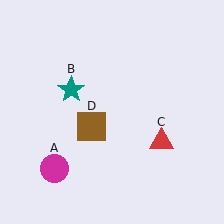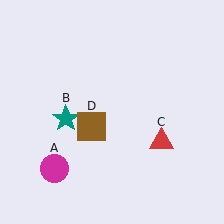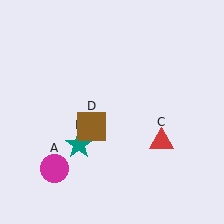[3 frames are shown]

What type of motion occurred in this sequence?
The teal star (object B) rotated counterclockwise around the center of the scene.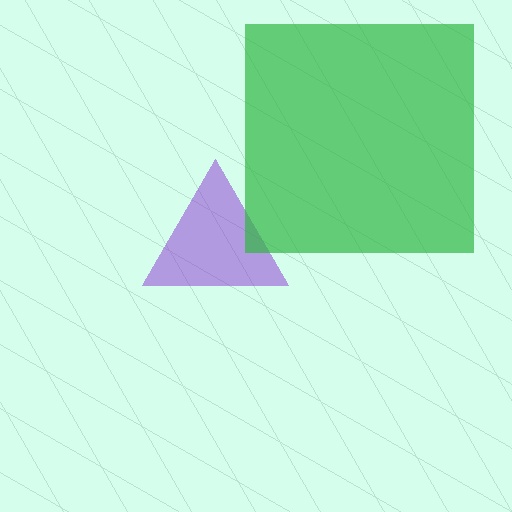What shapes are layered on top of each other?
The layered shapes are: a purple triangle, a green square.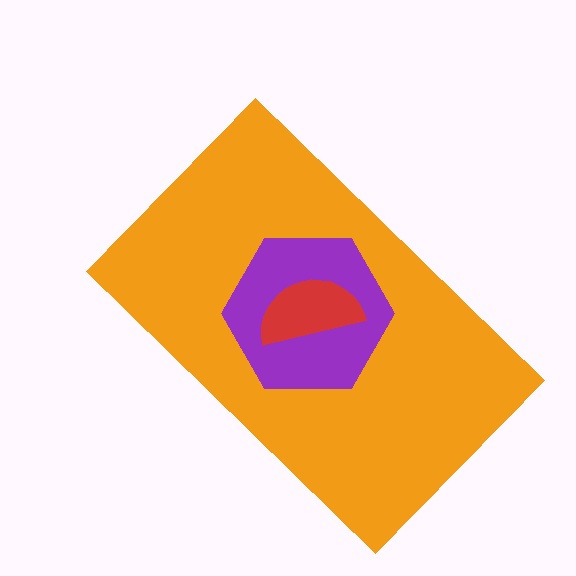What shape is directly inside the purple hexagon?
The red semicircle.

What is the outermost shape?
The orange rectangle.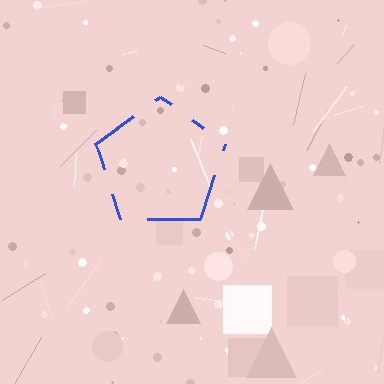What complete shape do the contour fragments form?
The contour fragments form a pentagon.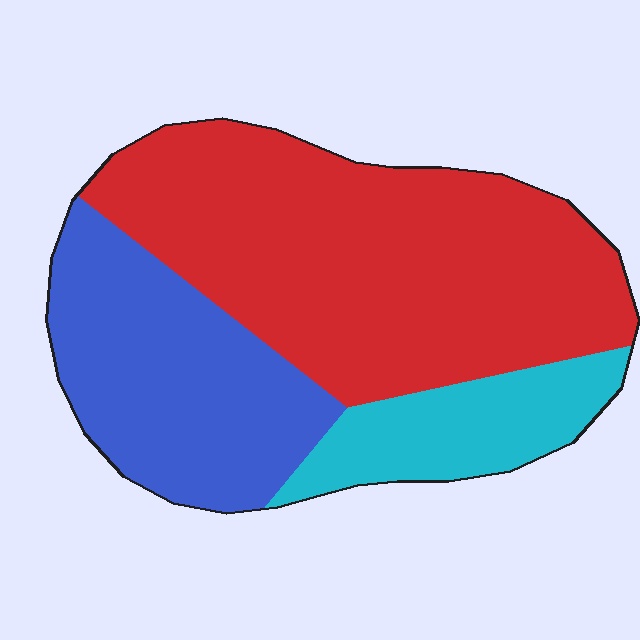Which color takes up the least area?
Cyan, at roughly 15%.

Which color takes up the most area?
Red, at roughly 55%.